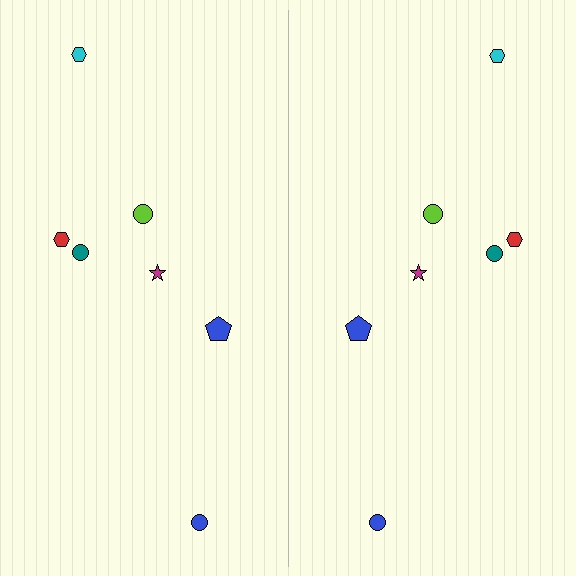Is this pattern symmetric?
Yes, this pattern has bilateral (reflection) symmetry.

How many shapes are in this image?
There are 14 shapes in this image.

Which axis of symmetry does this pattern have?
The pattern has a vertical axis of symmetry running through the center of the image.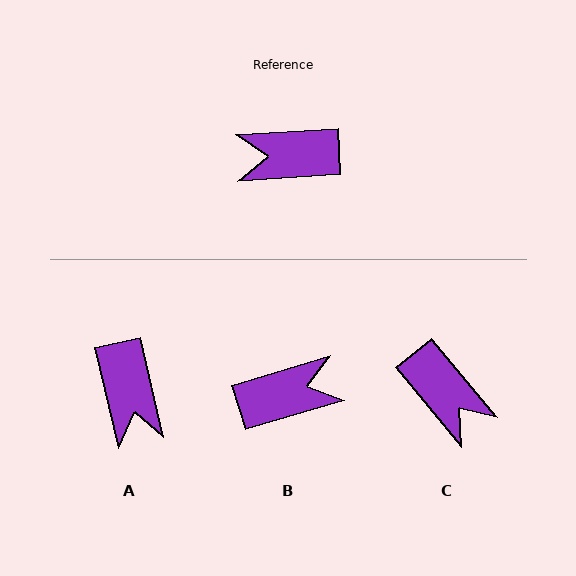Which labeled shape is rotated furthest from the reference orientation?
B, about 167 degrees away.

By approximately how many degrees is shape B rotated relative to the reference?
Approximately 167 degrees clockwise.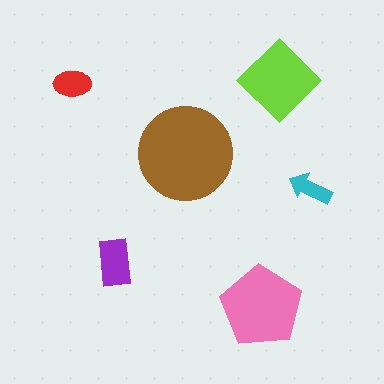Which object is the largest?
The brown circle.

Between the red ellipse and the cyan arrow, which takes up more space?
The red ellipse.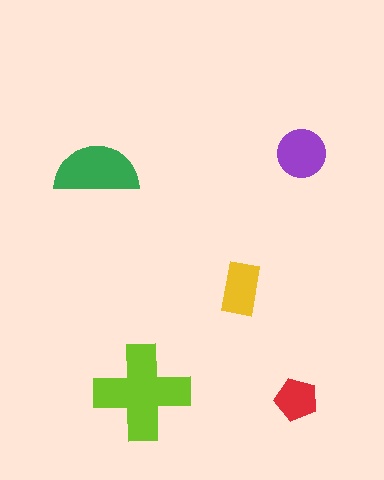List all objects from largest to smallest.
The lime cross, the green semicircle, the purple circle, the yellow rectangle, the red pentagon.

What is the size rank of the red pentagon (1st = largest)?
5th.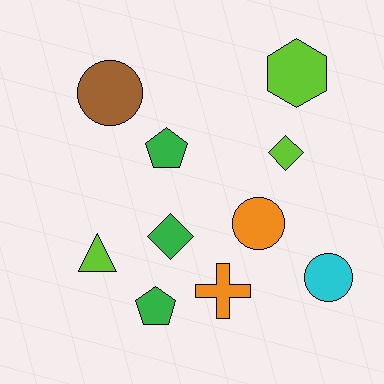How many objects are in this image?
There are 10 objects.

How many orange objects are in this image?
There are 2 orange objects.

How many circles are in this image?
There are 3 circles.